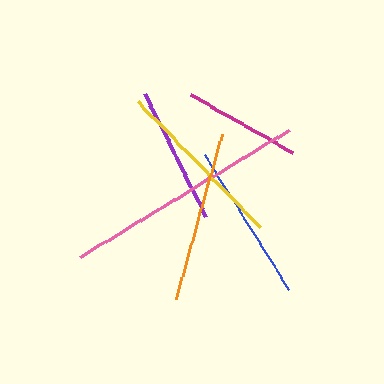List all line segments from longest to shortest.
From longest to shortest: pink, yellow, orange, blue, purple, magenta.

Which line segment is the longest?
The pink line is the longest at approximately 245 pixels.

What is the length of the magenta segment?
The magenta segment is approximately 117 pixels long.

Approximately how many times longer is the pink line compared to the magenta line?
The pink line is approximately 2.1 times the length of the magenta line.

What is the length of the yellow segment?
The yellow segment is approximately 176 pixels long.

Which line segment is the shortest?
The magenta line is the shortest at approximately 117 pixels.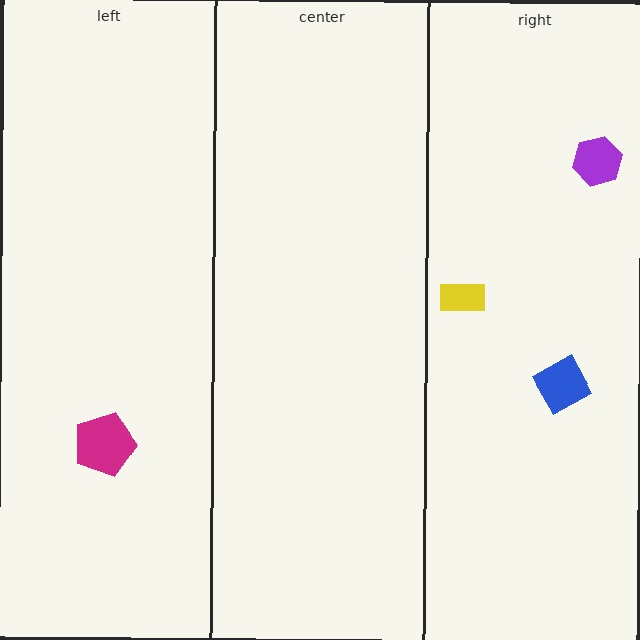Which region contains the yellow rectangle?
The right region.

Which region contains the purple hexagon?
The right region.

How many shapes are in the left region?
1.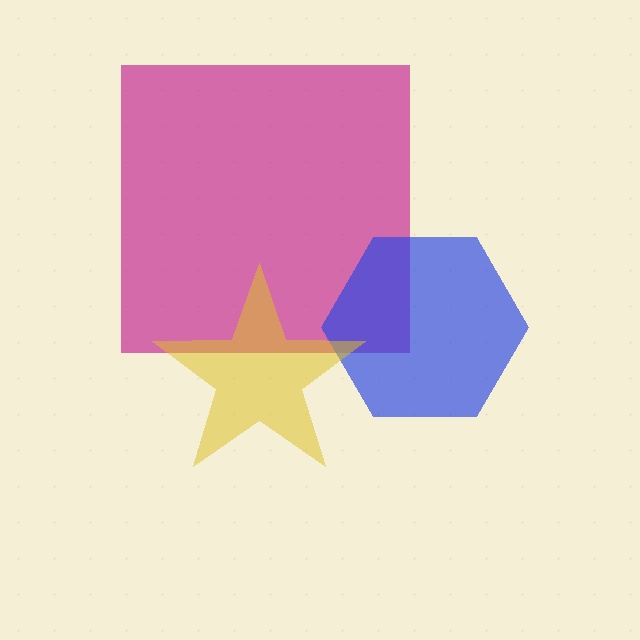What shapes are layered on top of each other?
The layered shapes are: a magenta square, a blue hexagon, a yellow star.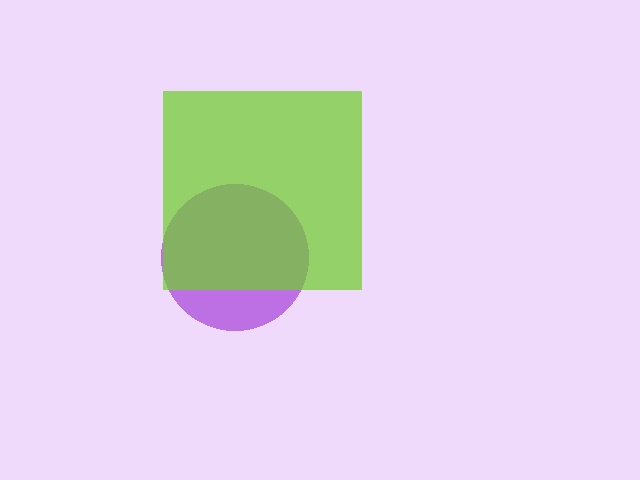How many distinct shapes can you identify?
There are 2 distinct shapes: a purple circle, a lime square.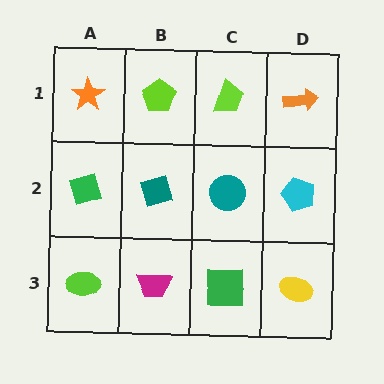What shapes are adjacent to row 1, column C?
A teal circle (row 2, column C), a lime pentagon (row 1, column B), an orange arrow (row 1, column D).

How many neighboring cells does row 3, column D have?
2.